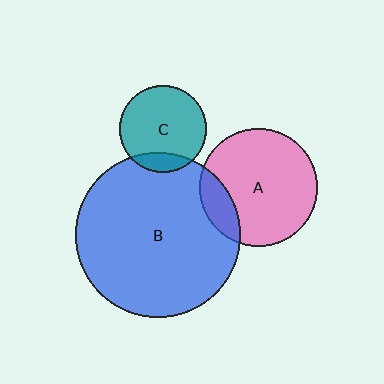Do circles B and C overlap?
Yes.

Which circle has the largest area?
Circle B (blue).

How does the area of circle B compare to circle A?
Approximately 2.0 times.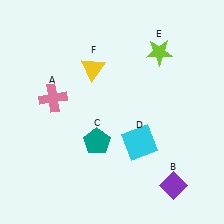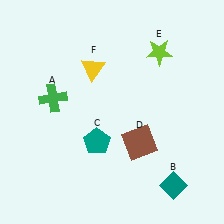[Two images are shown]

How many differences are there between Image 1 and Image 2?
There are 3 differences between the two images.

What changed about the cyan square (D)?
In Image 1, D is cyan. In Image 2, it changed to brown.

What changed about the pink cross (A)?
In Image 1, A is pink. In Image 2, it changed to green.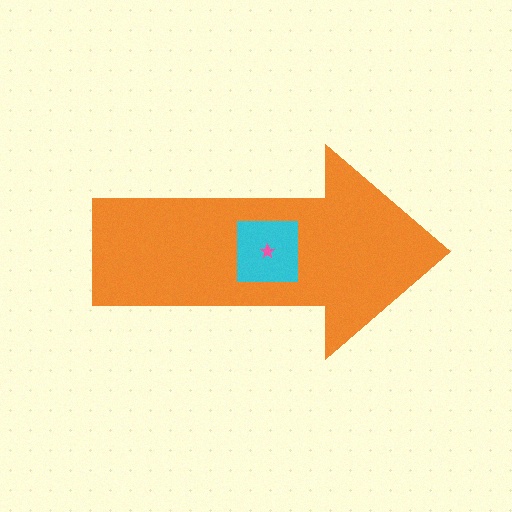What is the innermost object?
The pink star.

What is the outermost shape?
The orange arrow.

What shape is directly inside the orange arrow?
The cyan square.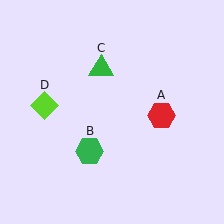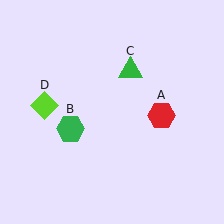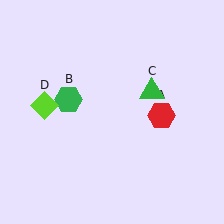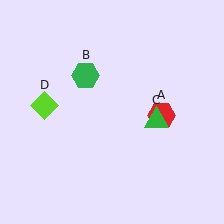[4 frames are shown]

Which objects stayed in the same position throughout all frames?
Red hexagon (object A) and lime diamond (object D) remained stationary.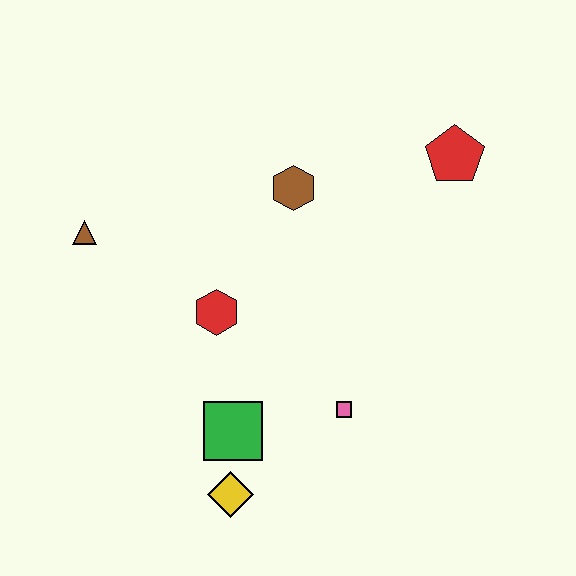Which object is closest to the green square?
The yellow diamond is closest to the green square.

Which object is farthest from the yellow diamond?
The red pentagon is farthest from the yellow diamond.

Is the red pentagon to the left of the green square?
No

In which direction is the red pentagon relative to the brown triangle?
The red pentagon is to the right of the brown triangle.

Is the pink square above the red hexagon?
No